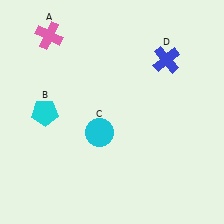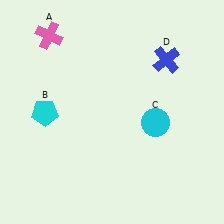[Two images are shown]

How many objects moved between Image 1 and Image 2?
1 object moved between the two images.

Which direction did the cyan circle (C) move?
The cyan circle (C) moved right.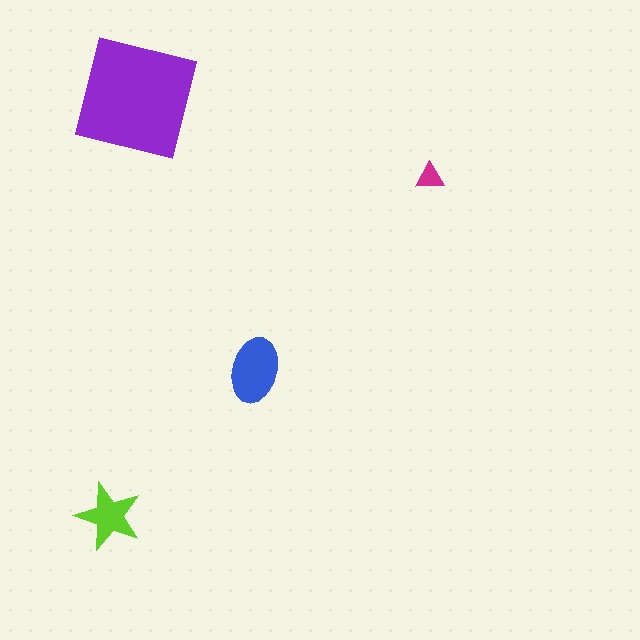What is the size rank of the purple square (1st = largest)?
1st.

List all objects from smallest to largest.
The magenta triangle, the lime star, the blue ellipse, the purple square.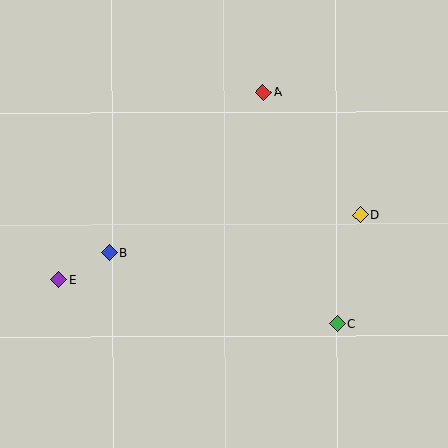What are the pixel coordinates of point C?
Point C is at (337, 323).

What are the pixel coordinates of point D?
Point D is at (360, 215).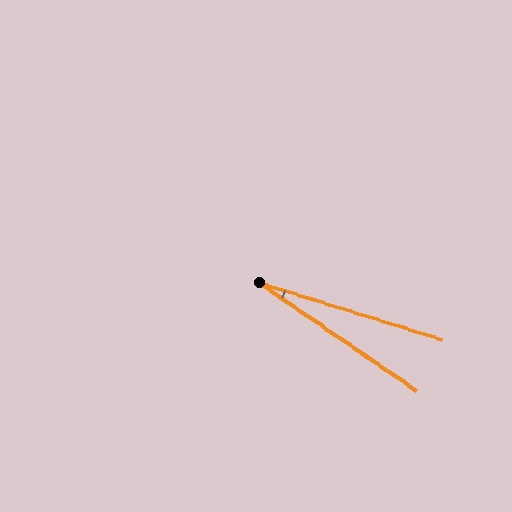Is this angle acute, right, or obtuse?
It is acute.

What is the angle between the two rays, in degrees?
Approximately 17 degrees.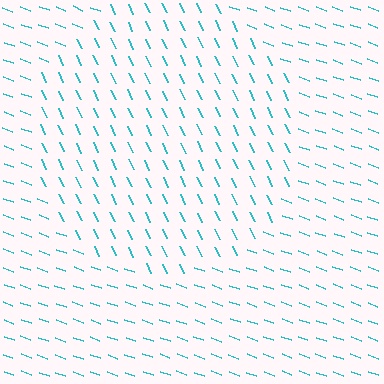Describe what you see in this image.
The image is filled with small cyan line segments. A circle region in the image has lines oriented differently from the surrounding lines, creating a visible texture boundary.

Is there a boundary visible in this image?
Yes, there is a texture boundary formed by a change in line orientation.